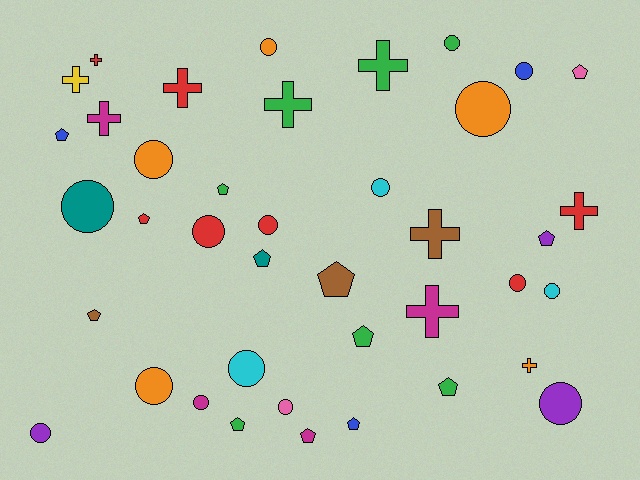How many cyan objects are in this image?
There are 3 cyan objects.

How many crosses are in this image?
There are 10 crosses.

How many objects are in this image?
There are 40 objects.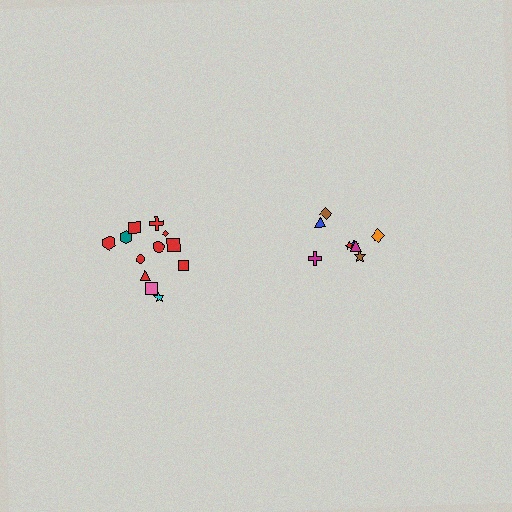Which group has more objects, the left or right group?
The left group.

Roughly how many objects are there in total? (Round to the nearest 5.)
Roughly 20 objects in total.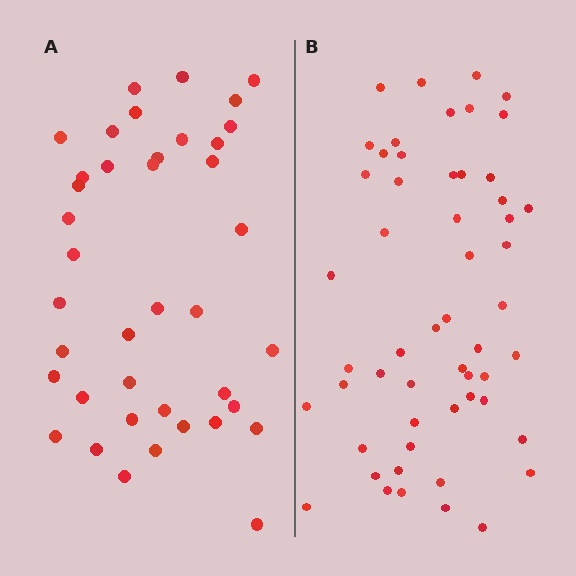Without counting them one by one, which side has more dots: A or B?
Region B (the right region) has more dots.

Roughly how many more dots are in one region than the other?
Region B has approximately 15 more dots than region A.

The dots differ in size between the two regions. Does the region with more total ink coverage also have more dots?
No. Region A has more total ink coverage because its dots are larger, but region B actually contains more individual dots. Total area can be misleading — the number of items is what matters here.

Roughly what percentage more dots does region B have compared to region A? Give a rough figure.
About 35% more.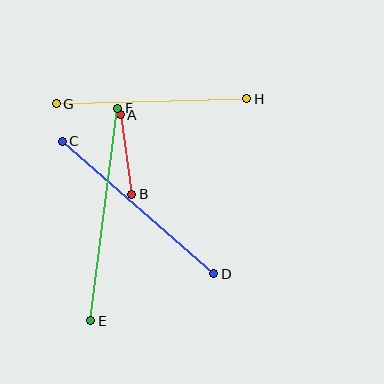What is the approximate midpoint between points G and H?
The midpoint is at approximately (152, 101) pixels.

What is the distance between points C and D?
The distance is approximately 201 pixels.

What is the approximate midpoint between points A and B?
The midpoint is at approximately (126, 154) pixels.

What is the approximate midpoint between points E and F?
The midpoint is at approximately (104, 215) pixels.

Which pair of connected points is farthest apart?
Points E and F are farthest apart.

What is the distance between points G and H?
The distance is approximately 190 pixels.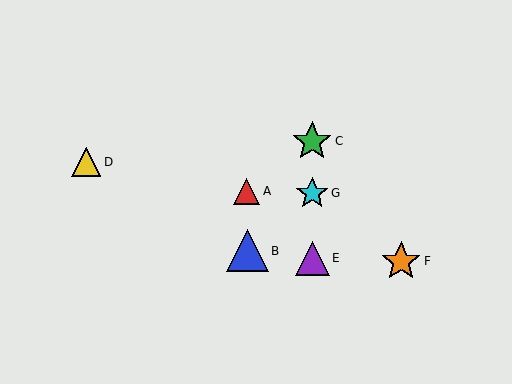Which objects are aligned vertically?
Objects C, E, G are aligned vertically.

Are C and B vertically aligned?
No, C is at x≈312 and B is at x≈247.